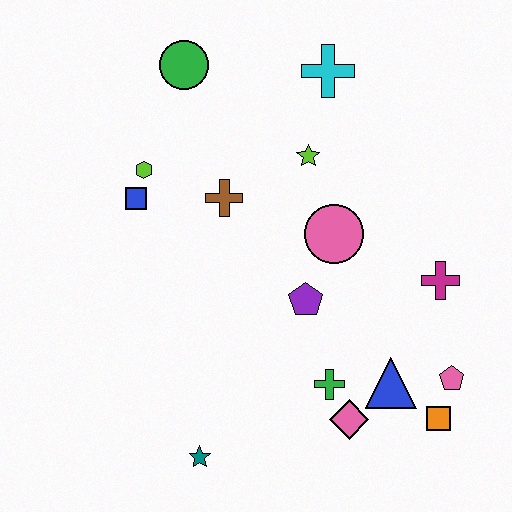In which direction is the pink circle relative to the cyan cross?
The pink circle is below the cyan cross.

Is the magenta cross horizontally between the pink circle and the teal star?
No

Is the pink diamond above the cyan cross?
No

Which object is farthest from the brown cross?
The orange square is farthest from the brown cross.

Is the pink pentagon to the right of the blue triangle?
Yes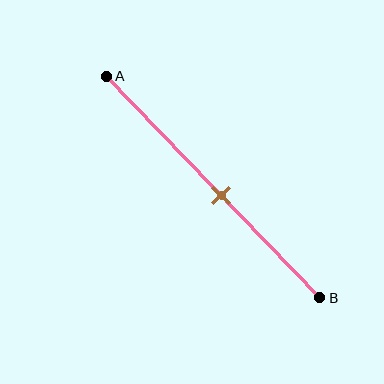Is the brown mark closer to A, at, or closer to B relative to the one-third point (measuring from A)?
The brown mark is closer to point B than the one-third point of segment AB.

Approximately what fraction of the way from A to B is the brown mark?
The brown mark is approximately 55% of the way from A to B.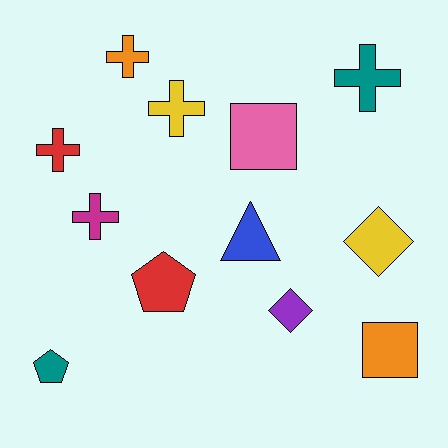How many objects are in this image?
There are 12 objects.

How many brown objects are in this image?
There are no brown objects.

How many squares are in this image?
There are 2 squares.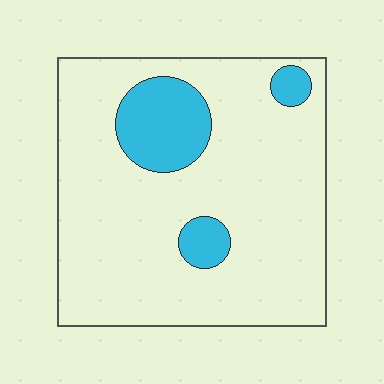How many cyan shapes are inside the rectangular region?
3.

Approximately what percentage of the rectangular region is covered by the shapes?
Approximately 15%.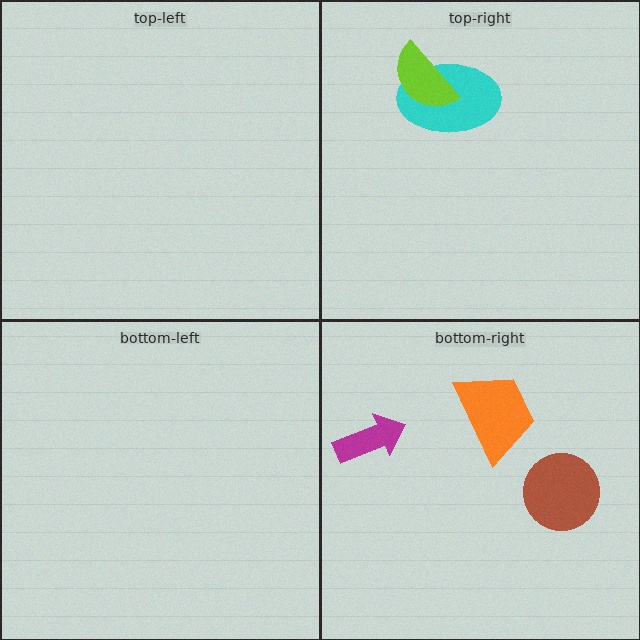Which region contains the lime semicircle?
The top-right region.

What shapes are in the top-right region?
The cyan ellipse, the lime semicircle.